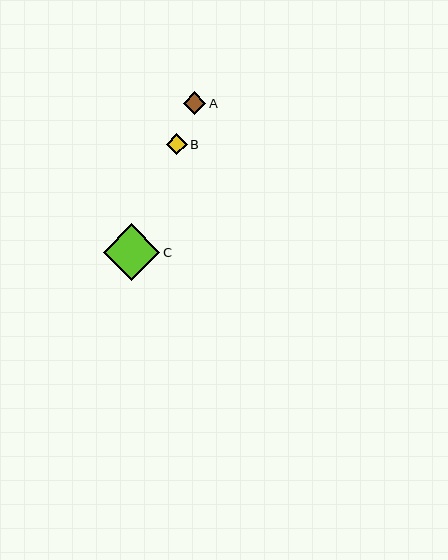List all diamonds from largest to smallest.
From largest to smallest: C, A, B.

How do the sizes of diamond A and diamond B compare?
Diamond A and diamond B are approximately the same size.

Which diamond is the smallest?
Diamond B is the smallest with a size of approximately 21 pixels.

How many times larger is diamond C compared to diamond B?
Diamond C is approximately 2.7 times the size of diamond B.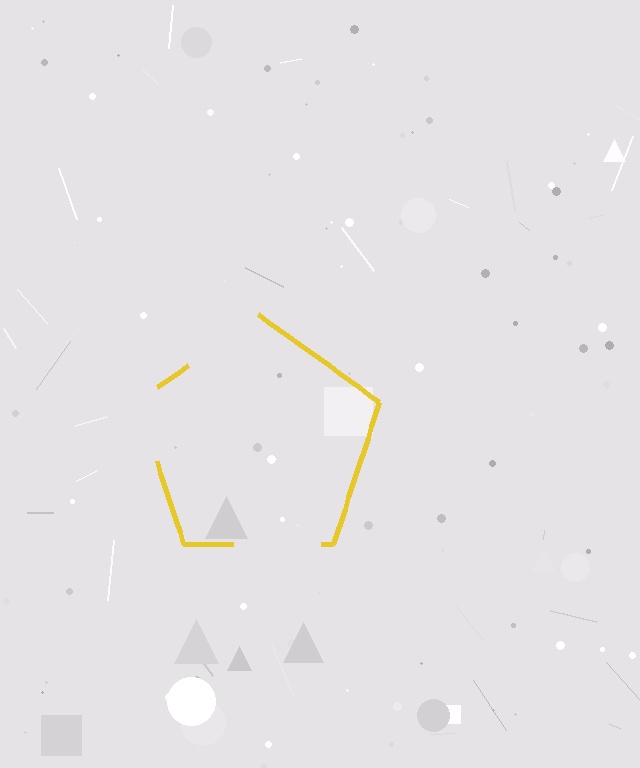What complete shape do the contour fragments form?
The contour fragments form a pentagon.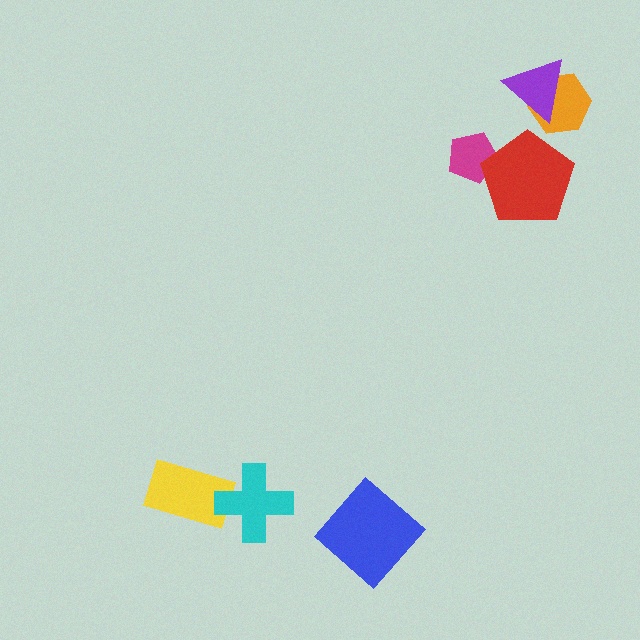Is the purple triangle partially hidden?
No, no other shape covers it.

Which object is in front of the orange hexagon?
The purple triangle is in front of the orange hexagon.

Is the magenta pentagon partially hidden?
Yes, it is partially covered by another shape.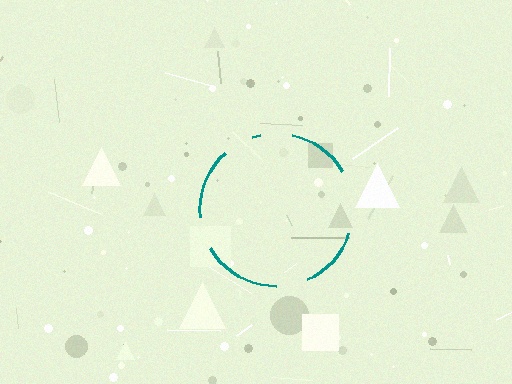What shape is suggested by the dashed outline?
The dashed outline suggests a circle.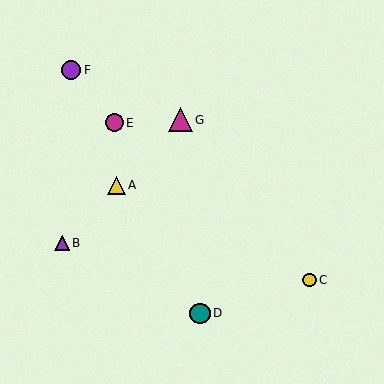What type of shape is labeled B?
Shape B is a purple triangle.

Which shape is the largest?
The magenta triangle (labeled G) is the largest.